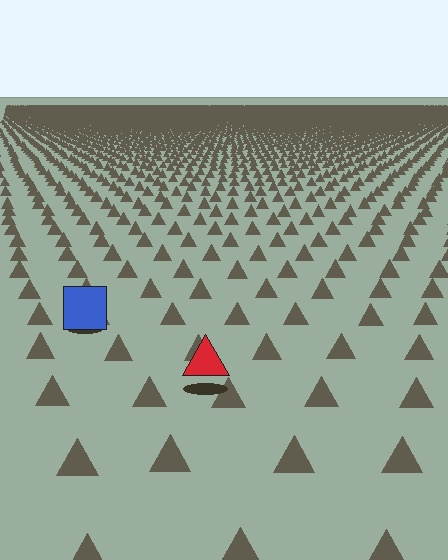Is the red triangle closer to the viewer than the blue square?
Yes. The red triangle is closer — you can tell from the texture gradient: the ground texture is coarser near it.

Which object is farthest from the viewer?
The blue square is farthest from the viewer. It appears smaller and the ground texture around it is denser.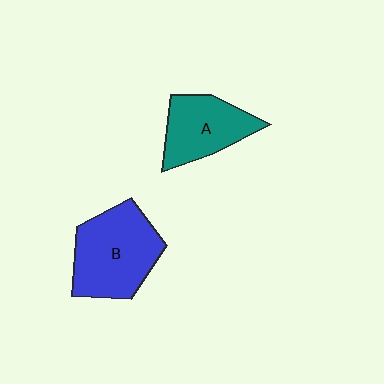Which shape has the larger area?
Shape B (blue).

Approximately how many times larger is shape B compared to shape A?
Approximately 1.4 times.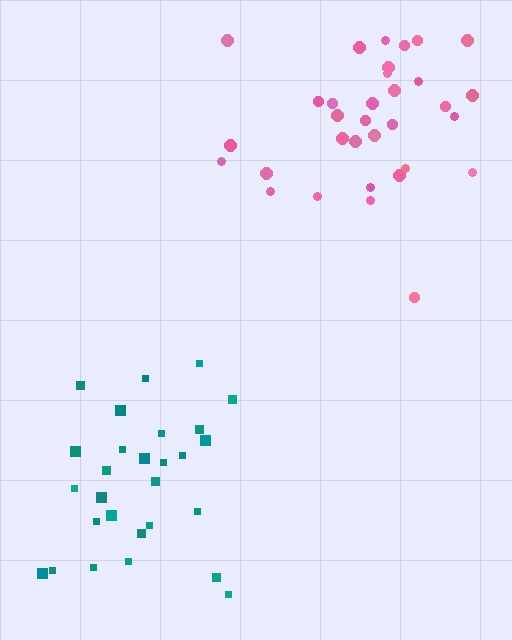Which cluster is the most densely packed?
Teal.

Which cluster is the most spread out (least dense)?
Pink.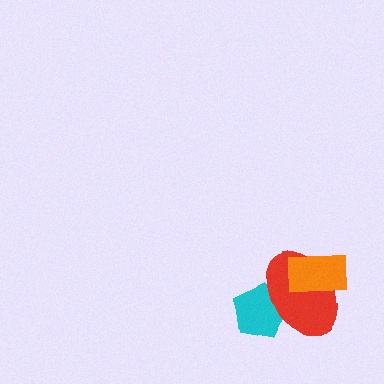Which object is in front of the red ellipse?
The orange rectangle is in front of the red ellipse.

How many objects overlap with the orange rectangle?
1 object overlaps with the orange rectangle.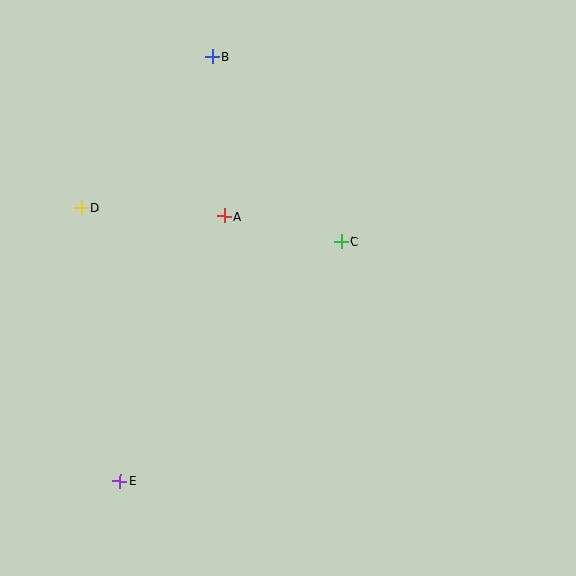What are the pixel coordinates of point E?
Point E is at (120, 481).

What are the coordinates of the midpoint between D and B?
The midpoint between D and B is at (147, 132).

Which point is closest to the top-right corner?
Point C is closest to the top-right corner.